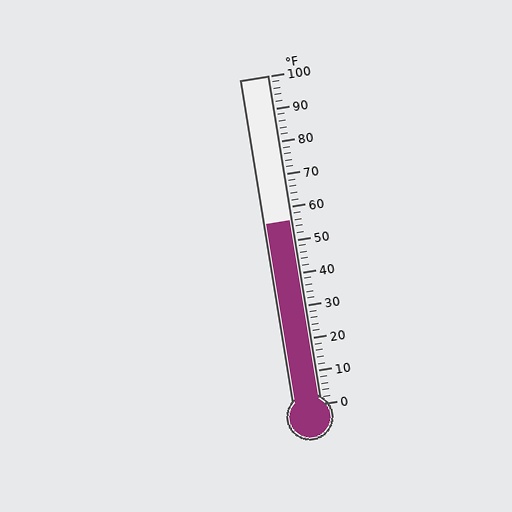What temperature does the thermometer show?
The thermometer shows approximately 56°F.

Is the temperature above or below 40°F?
The temperature is above 40°F.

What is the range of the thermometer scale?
The thermometer scale ranges from 0°F to 100°F.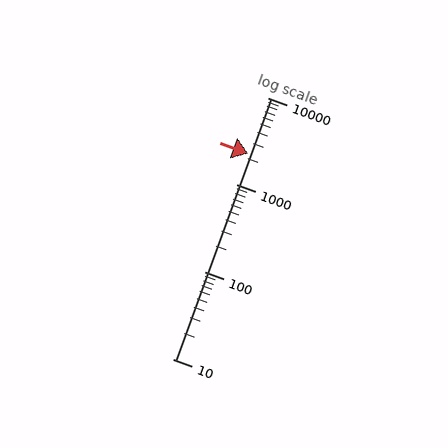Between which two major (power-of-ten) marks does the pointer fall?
The pointer is between 1000 and 10000.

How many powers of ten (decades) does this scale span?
The scale spans 3 decades, from 10 to 10000.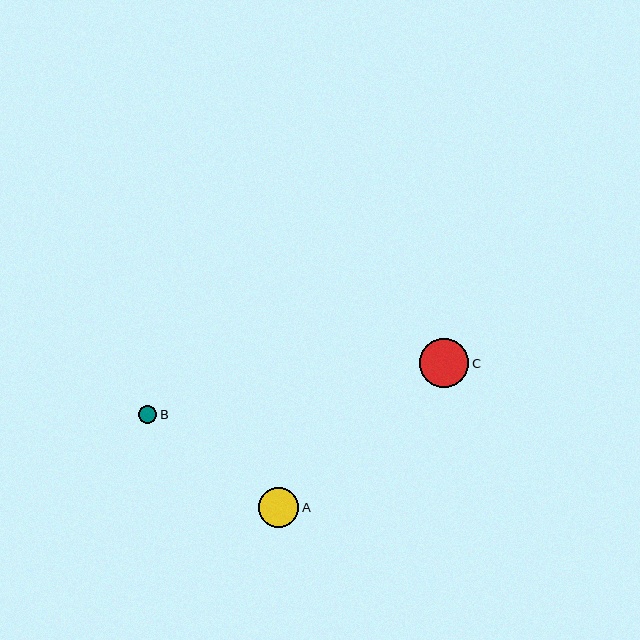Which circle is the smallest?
Circle B is the smallest with a size of approximately 18 pixels.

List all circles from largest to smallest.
From largest to smallest: C, A, B.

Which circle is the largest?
Circle C is the largest with a size of approximately 49 pixels.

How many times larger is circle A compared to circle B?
Circle A is approximately 2.2 times the size of circle B.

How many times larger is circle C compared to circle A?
Circle C is approximately 1.2 times the size of circle A.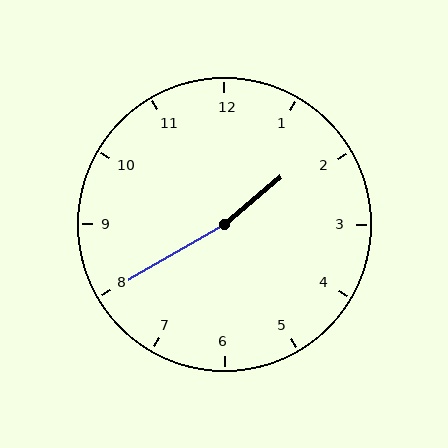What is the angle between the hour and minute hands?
Approximately 170 degrees.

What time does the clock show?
1:40.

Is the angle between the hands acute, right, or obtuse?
It is obtuse.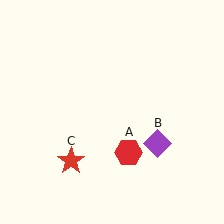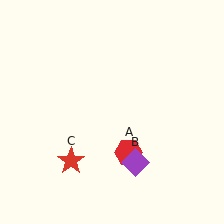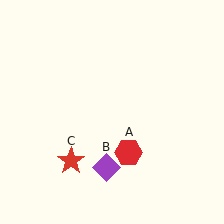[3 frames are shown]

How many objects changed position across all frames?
1 object changed position: purple diamond (object B).